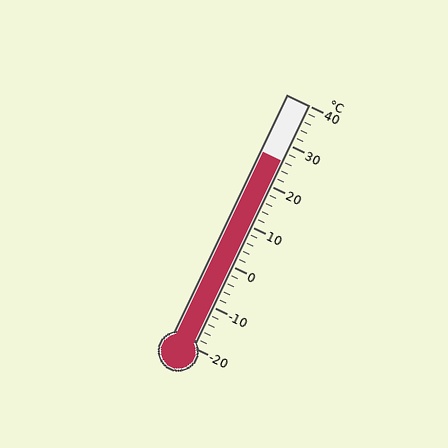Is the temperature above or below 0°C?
The temperature is above 0°C.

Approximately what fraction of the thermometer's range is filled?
The thermometer is filled to approximately 75% of its range.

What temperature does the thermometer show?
The thermometer shows approximately 26°C.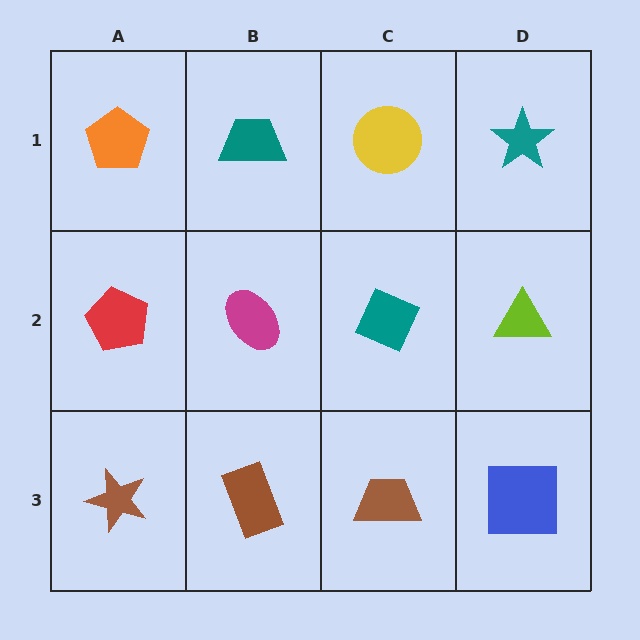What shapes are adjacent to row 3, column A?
A red pentagon (row 2, column A), a brown rectangle (row 3, column B).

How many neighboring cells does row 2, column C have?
4.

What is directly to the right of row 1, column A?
A teal trapezoid.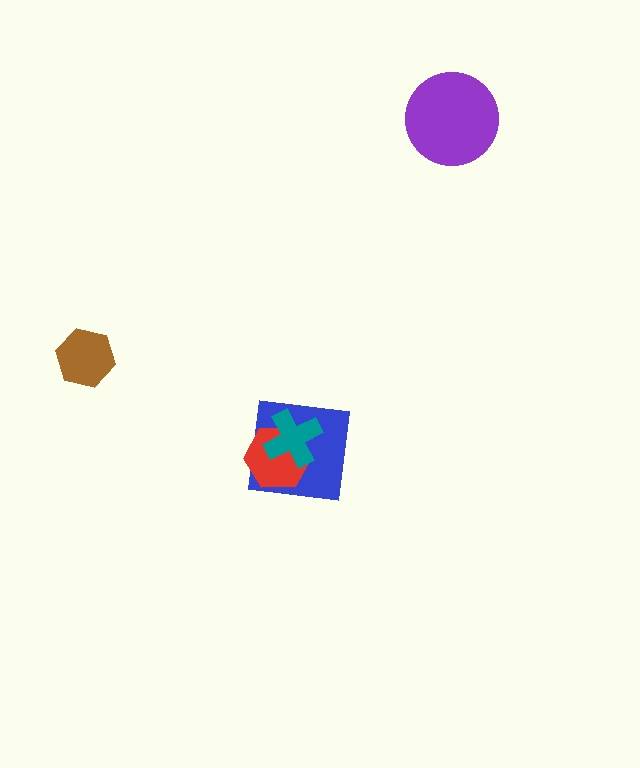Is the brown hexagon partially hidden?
No, no other shape covers it.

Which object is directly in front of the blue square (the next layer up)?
The red hexagon is directly in front of the blue square.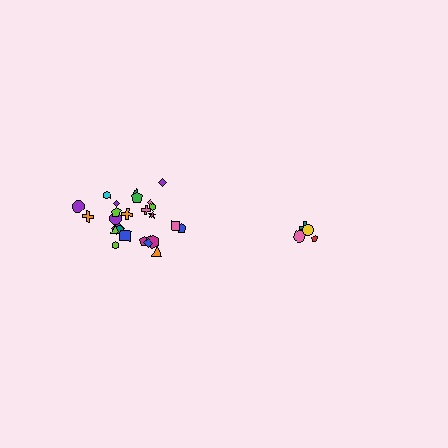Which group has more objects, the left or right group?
The left group.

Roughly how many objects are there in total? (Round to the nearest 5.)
Roughly 30 objects in total.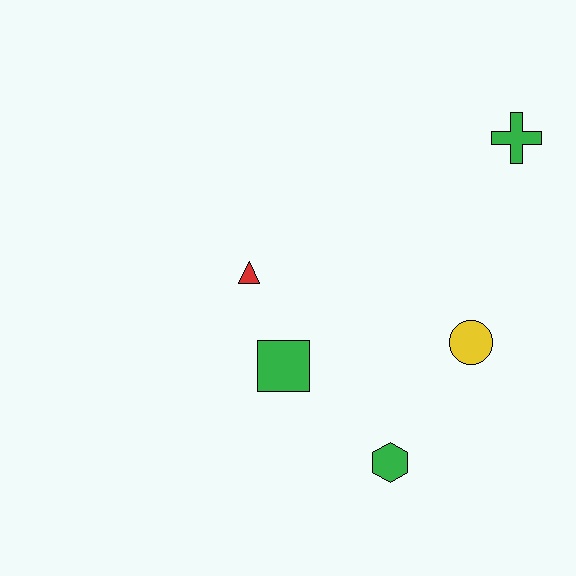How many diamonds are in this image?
There are no diamonds.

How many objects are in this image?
There are 5 objects.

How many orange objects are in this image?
There are no orange objects.